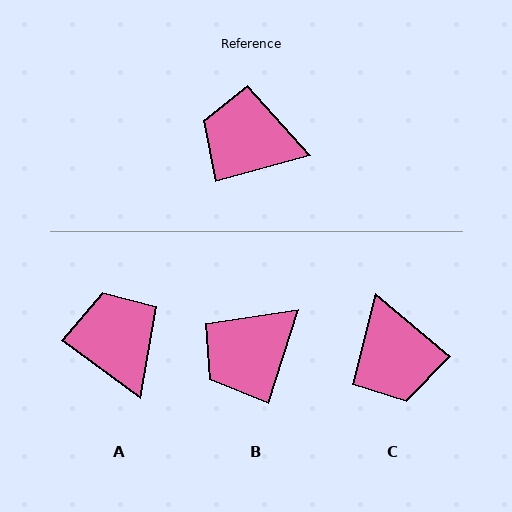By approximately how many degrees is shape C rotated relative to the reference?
Approximately 124 degrees counter-clockwise.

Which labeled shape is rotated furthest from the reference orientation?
C, about 124 degrees away.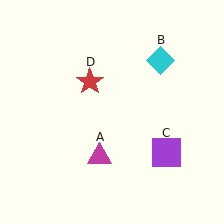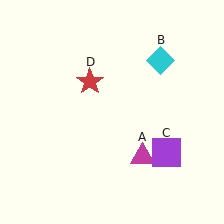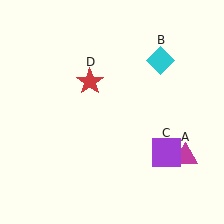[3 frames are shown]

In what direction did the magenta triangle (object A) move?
The magenta triangle (object A) moved right.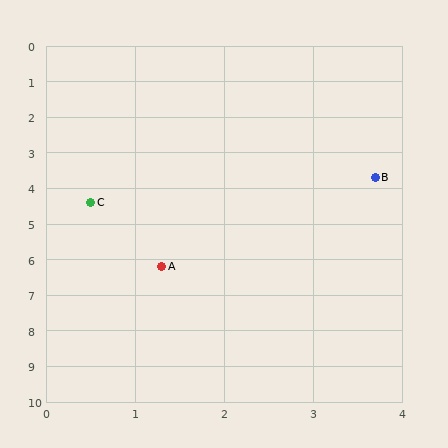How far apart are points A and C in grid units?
Points A and C are about 2.0 grid units apart.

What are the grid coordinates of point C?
Point C is at approximately (0.5, 4.4).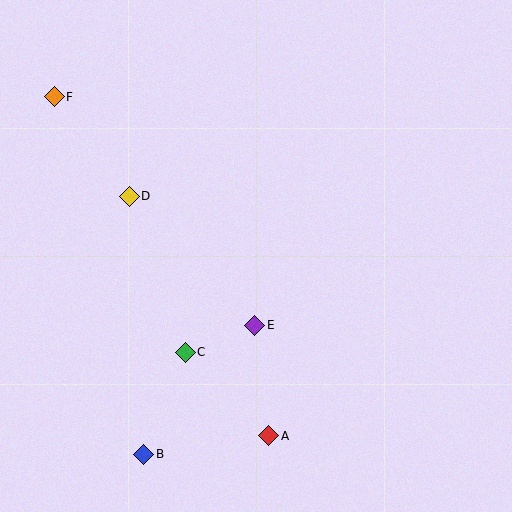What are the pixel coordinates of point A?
Point A is at (269, 436).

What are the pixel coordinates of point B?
Point B is at (144, 454).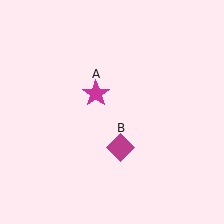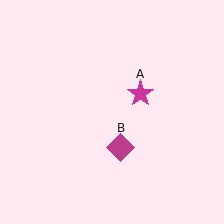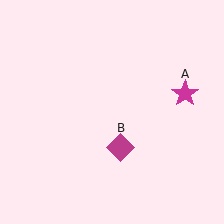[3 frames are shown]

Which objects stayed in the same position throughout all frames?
Magenta diamond (object B) remained stationary.